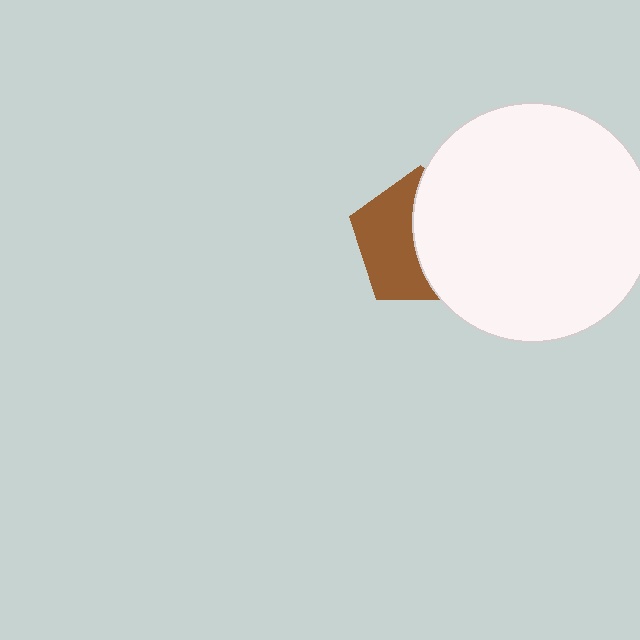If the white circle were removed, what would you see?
You would see the complete brown pentagon.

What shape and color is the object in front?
The object in front is a white circle.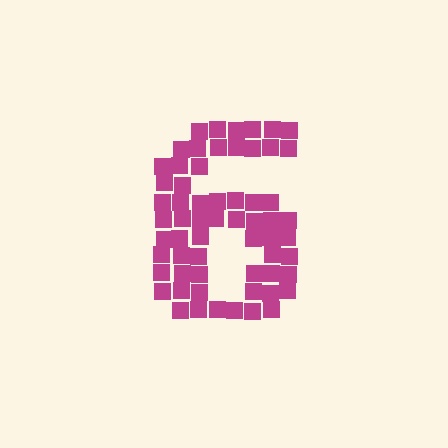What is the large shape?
The large shape is the digit 6.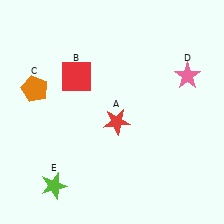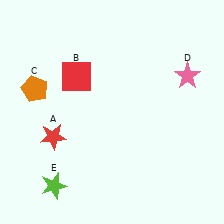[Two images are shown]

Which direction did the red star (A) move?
The red star (A) moved left.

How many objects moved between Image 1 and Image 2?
1 object moved between the two images.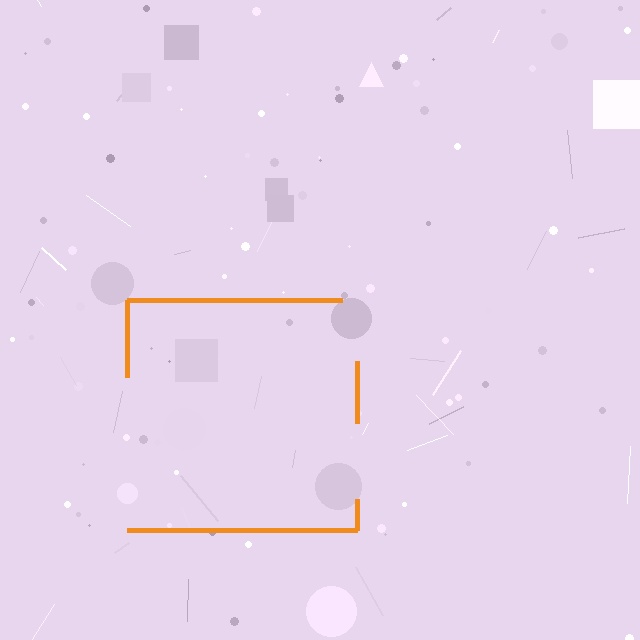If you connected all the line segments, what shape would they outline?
They would outline a square.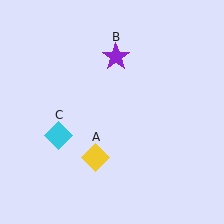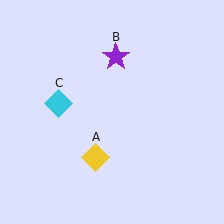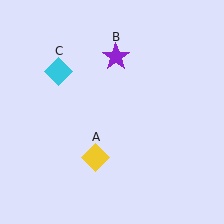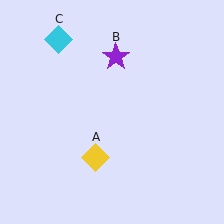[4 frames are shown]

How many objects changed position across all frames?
1 object changed position: cyan diamond (object C).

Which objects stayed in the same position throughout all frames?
Yellow diamond (object A) and purple star (object B) remained stationary.